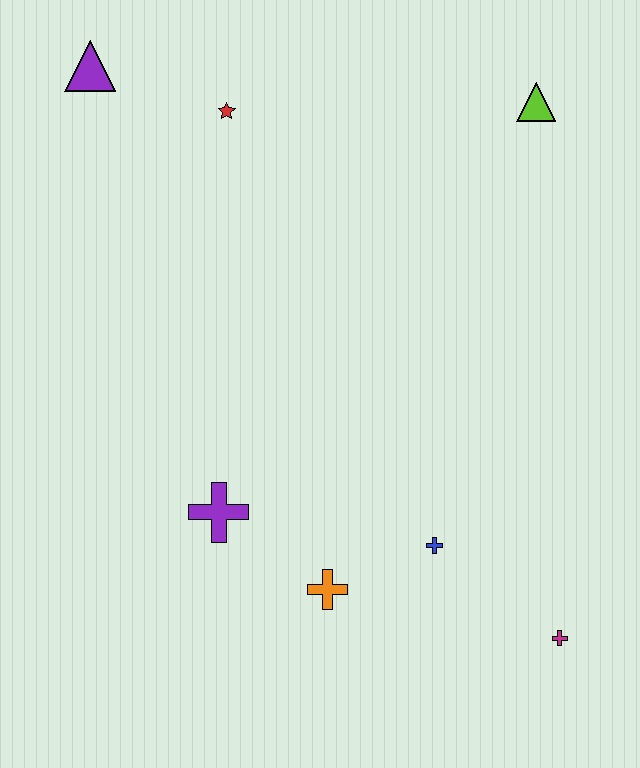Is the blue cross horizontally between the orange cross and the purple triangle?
No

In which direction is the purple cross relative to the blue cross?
The purple cross is to the left of the blue cross.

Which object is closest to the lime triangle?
The red star is closest to the lime triangle.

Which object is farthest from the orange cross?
The purple triangle is farthest from the orange cross.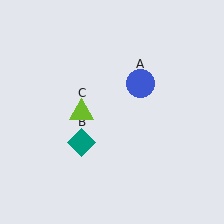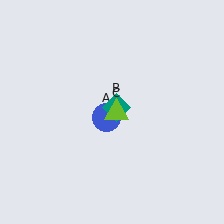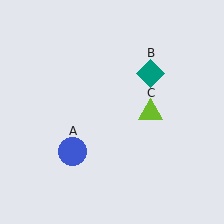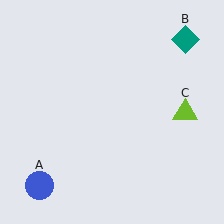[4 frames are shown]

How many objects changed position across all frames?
3 objects changed position: blue circle (object A), teal diamond (object B), lime triangle (object C).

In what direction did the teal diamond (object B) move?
The teal diamond (object B) moved up and to the right.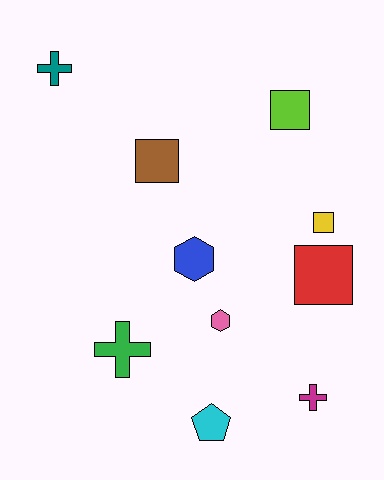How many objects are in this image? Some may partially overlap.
There are 10 objects.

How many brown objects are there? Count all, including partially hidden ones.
There is 1 brown object.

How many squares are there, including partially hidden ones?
There are 4 squares.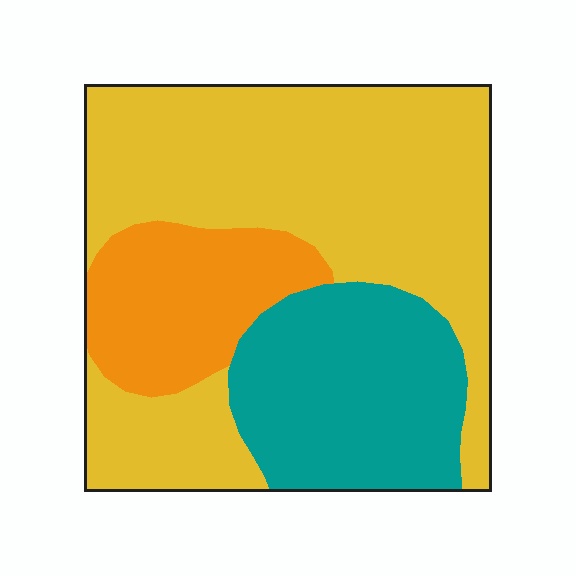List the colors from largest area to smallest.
From largest to smallest: yellow, teal, orange.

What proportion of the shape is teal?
Teal takes up about one quarter (1/4) of the shape.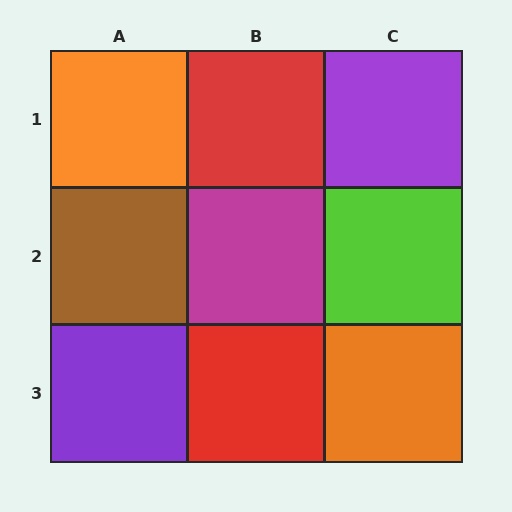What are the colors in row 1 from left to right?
Orange, red, purple.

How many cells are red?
2 cells are red.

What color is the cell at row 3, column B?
Red.